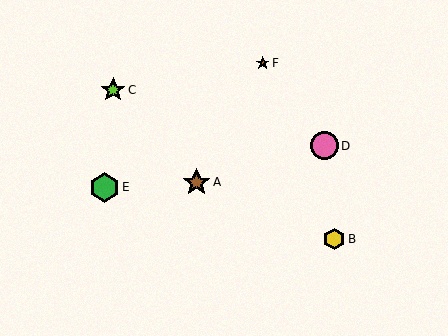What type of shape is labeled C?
Shape C is a lime star.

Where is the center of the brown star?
The center of the brown star is at (196, 182).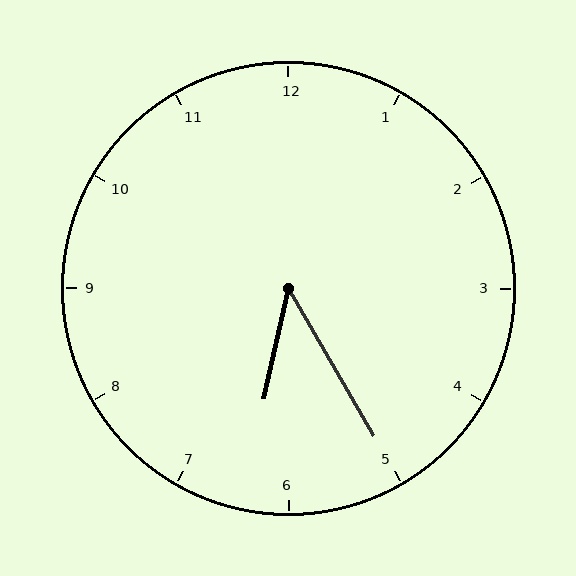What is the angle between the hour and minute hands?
Approximately 42 degrees.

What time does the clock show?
6:25.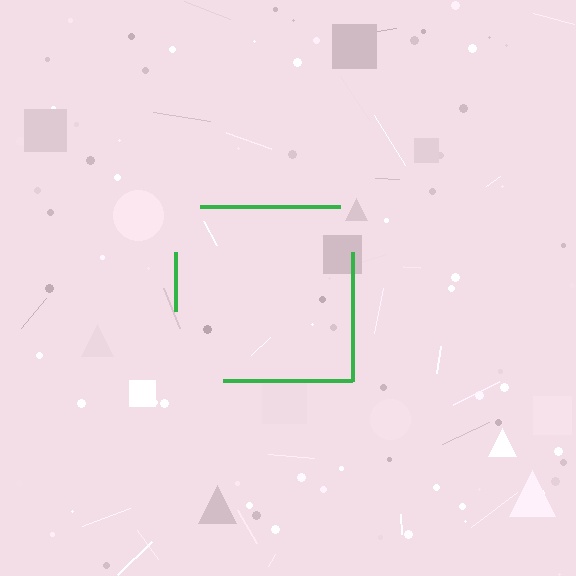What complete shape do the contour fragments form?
The contour fragments form a square.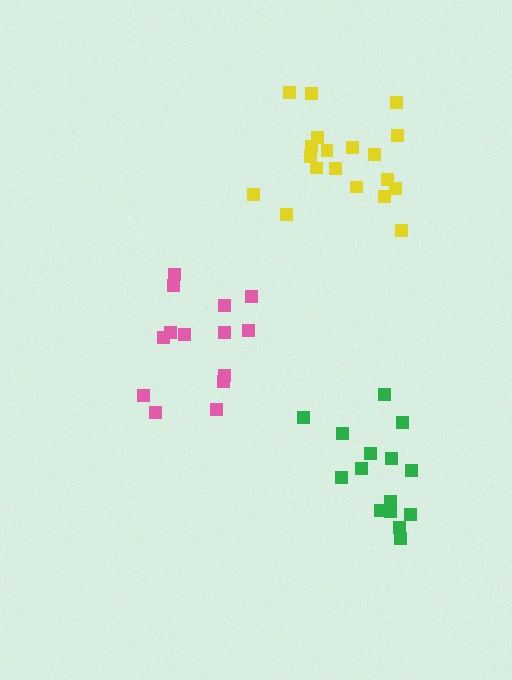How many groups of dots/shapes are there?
There are 3 groups.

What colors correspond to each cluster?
The clusters are colored: green, pink, yellow.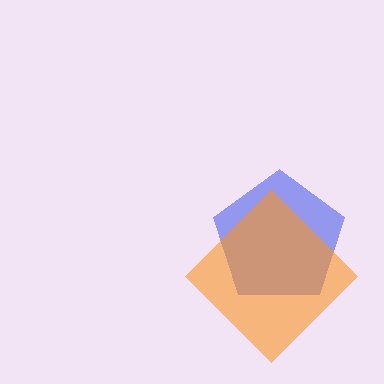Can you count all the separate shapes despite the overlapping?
Yes, there are 2 separate shapes.